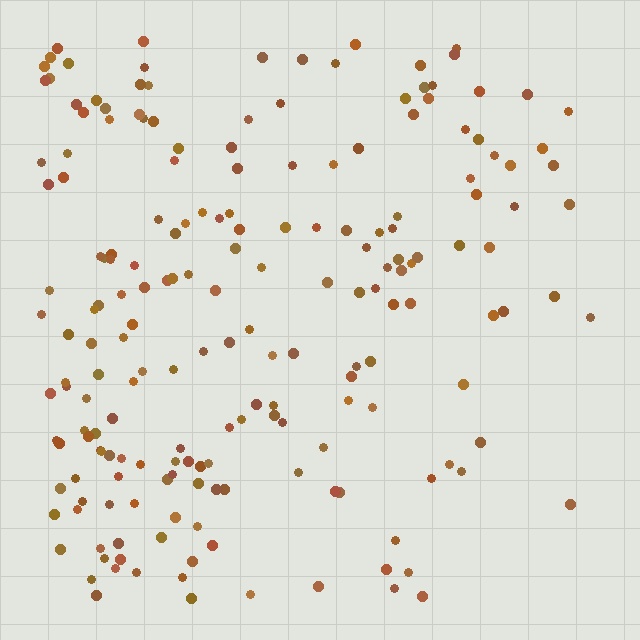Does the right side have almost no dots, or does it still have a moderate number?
Still a moderate number, just noticeably fewer than the left.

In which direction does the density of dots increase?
From right to left, with the left side densest.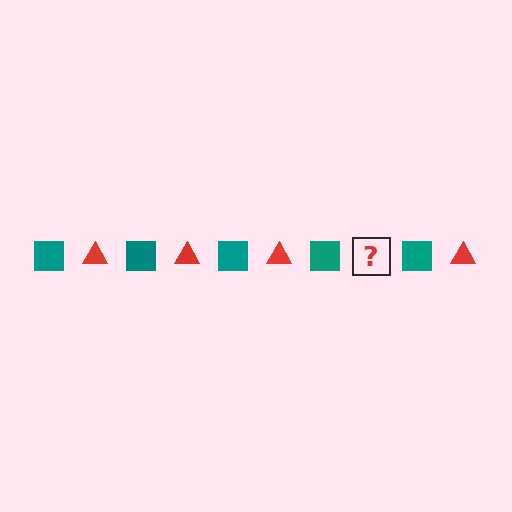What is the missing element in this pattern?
The missing element is a red triangle.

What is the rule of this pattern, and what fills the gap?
The rule is that the pattern alternates between teal square and red triangle. The gap should be filled with a red triangle.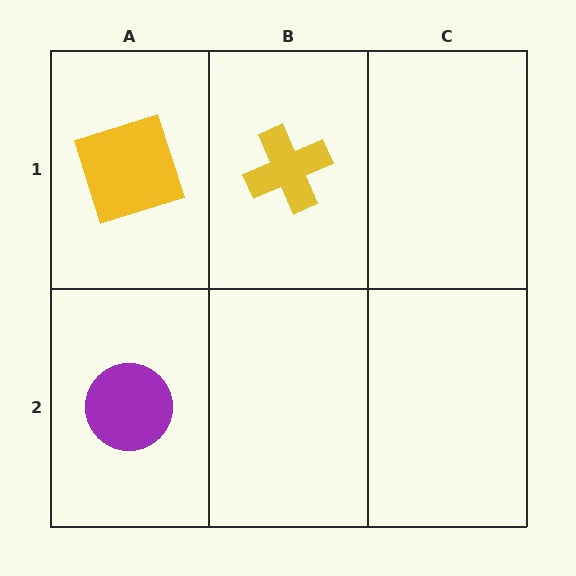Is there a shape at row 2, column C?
No, that cell is empty.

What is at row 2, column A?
A purple circle.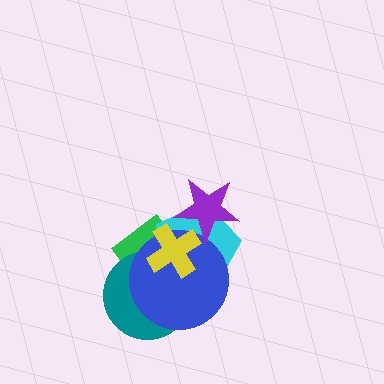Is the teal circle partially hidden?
Yes, it is partially covered by another shape.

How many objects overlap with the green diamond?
4 objects overlap with the green diamond.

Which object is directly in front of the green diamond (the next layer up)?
The teal circle is directly in front of the green diamond.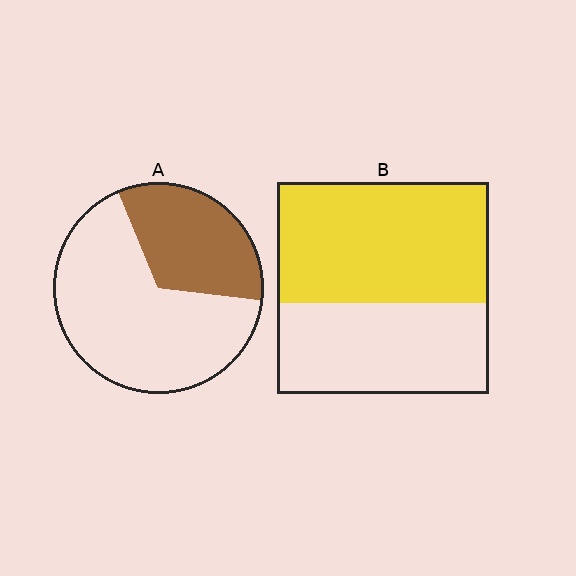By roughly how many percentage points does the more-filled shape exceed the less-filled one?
By roughly 25 percentage points (B over A).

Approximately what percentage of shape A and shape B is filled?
A is approximately 35% and B is approximately 55%.